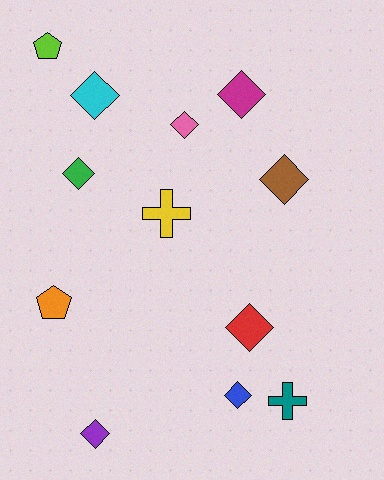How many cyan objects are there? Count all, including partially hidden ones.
There is 1 cyan object.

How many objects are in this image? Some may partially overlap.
There are 12 objects.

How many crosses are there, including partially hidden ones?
There are 2 crosses.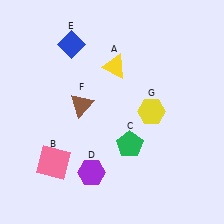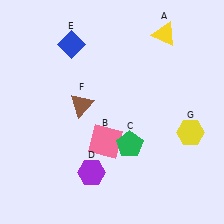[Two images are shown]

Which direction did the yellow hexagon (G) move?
The yellow hexagon (G) moved right.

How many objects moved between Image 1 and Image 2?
3 objects moved between the two images.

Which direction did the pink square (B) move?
The pink square (B) moved right.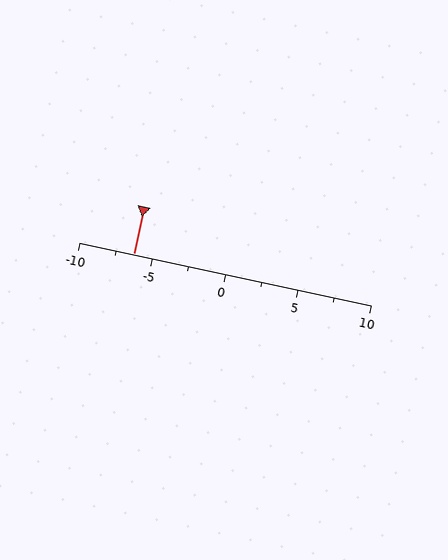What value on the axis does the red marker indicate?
The marker indicates approximately -6.2.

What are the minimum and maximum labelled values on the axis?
The axis runs from -10 to 10.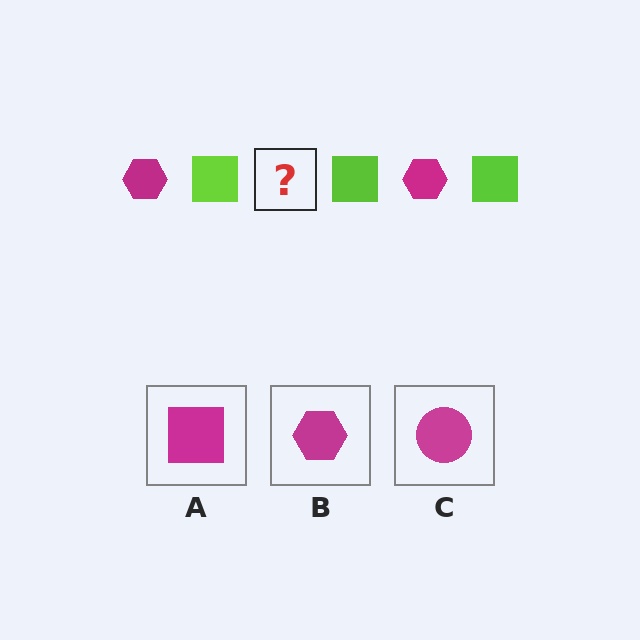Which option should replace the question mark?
Option B.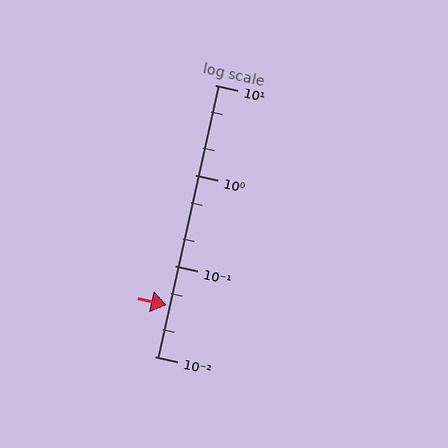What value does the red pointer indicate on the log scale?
The pointer indicates approximately 0.037.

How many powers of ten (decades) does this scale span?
The scale spans 3 decades, from 0.01 to 10.